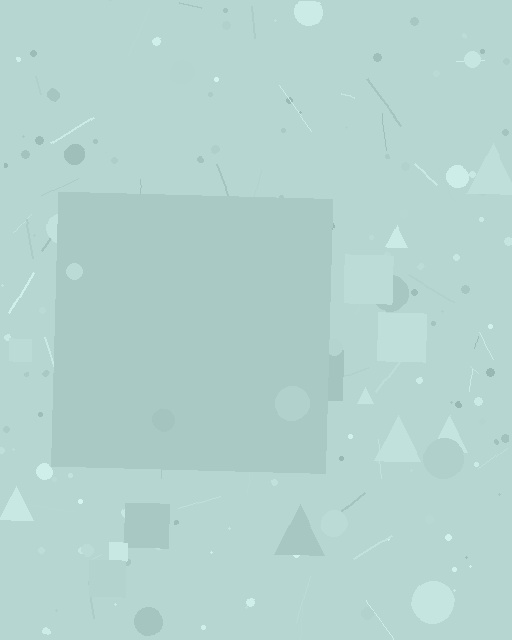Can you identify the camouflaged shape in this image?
The camouflaged shape is a square.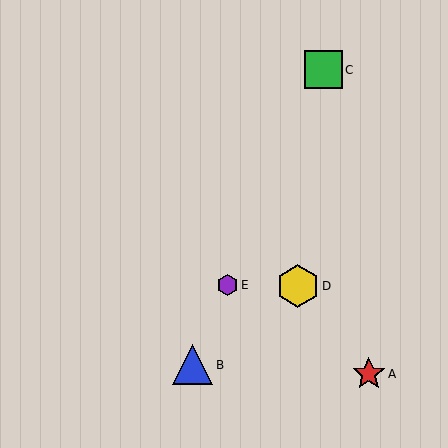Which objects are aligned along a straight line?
Objects B, C, E are aligned along a straight line.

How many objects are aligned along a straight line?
3 objects (B, C, E) are aligned along a straight line.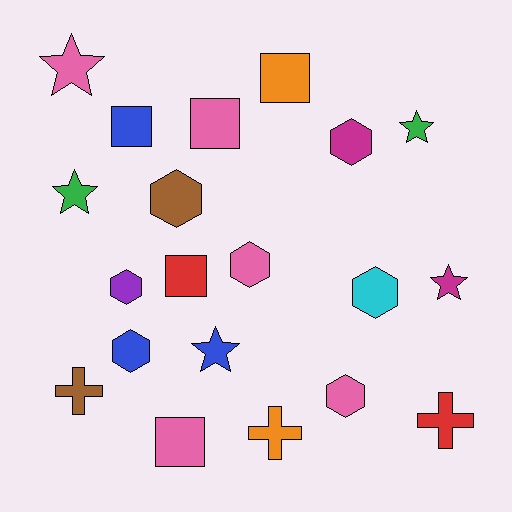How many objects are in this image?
There are 20 objects.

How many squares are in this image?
There are 5 squares.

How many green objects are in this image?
There are 2 green objects.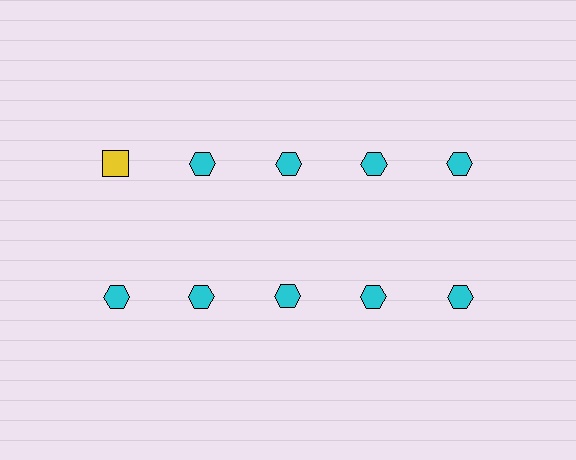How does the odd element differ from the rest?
It differs in both color (yellow instead of cyan) and shape (square instead of hexagon).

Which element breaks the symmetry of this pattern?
The yellow square in the top row, leftmost column breaks the symmetry. All other shapes are cyan hexagons.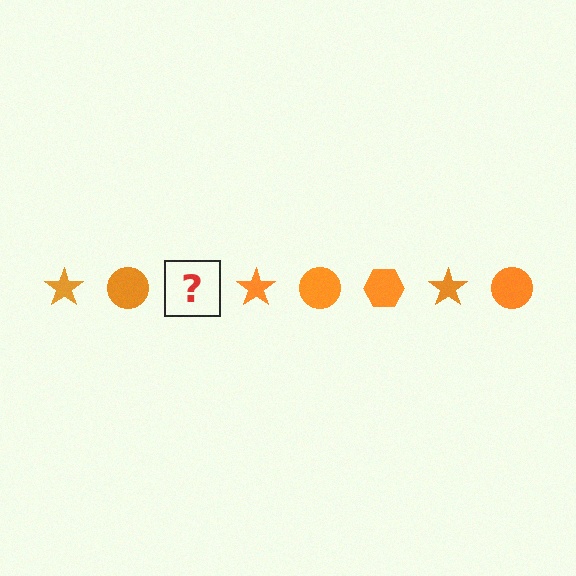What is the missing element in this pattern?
The missing element is an orange hexagon.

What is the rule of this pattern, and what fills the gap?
The rule is that the pattern cycles through star, circle, hexagon shapes in orange. The gap should be filled with an orange hexagon.